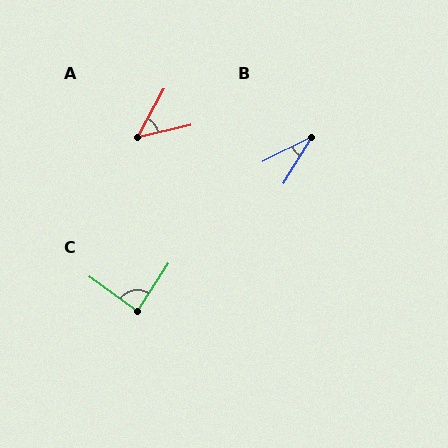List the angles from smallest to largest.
B (31°), A (48°), C (87°).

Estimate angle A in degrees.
Approximately 48 degrees.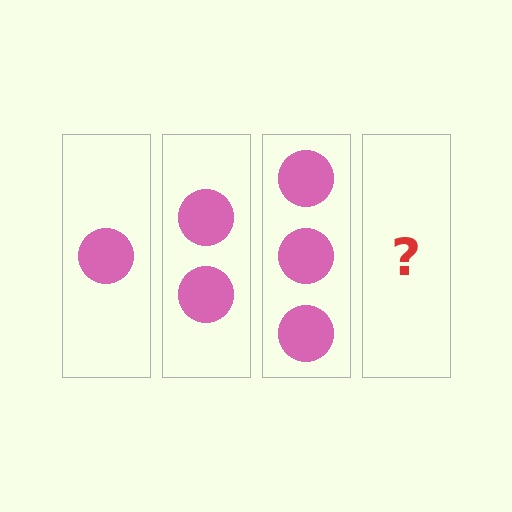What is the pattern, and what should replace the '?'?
The pattern is that each step adds one more circle. The '?' should be 4 circles.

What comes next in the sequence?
The next element should be 4 circles.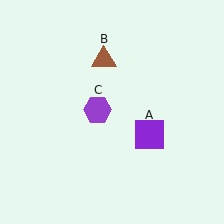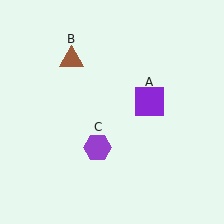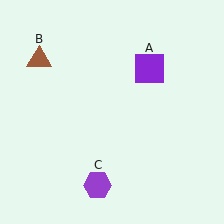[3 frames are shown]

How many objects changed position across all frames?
3 objects changed position: purple square (object A), brown triangle (object B), purple hexagon (object C).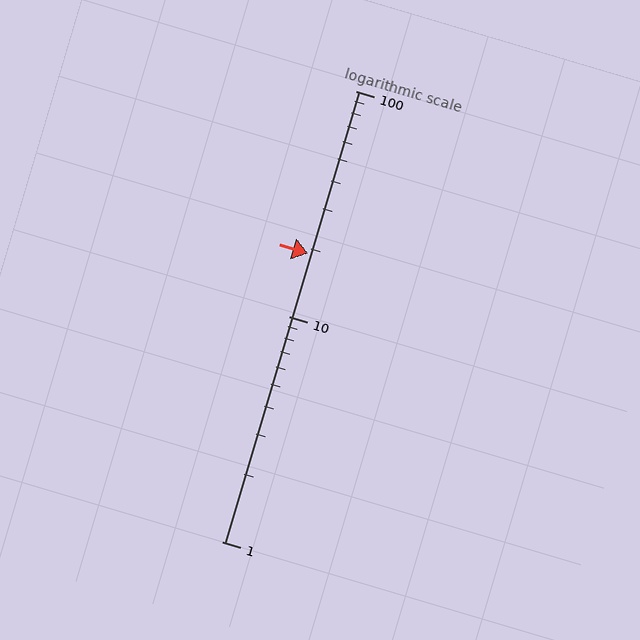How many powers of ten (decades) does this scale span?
The scale spans 2 decades, from 1 to 100.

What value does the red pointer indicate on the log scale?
The pointer indicates approximately 19.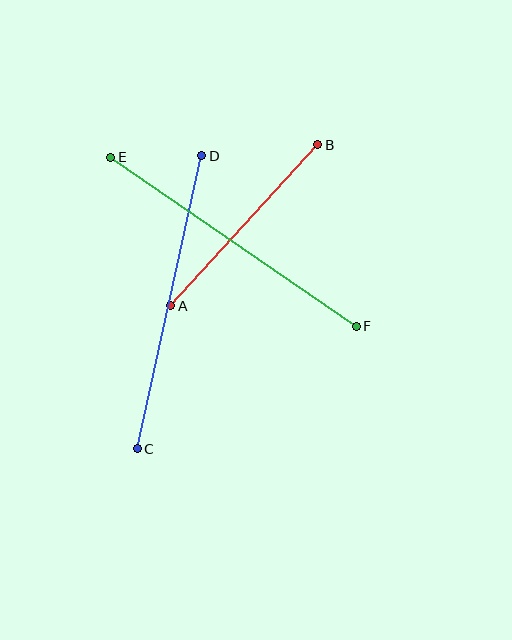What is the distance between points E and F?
The distance is approximately 298 pixels.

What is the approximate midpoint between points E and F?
The midpoint is at approximately (234, 242) pixels.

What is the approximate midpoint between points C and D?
The midpoint is at approximately (169, 302) pixels.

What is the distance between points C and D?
The distance is approximately 300 pixels.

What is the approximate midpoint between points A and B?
The midpoint is at approximately (244, 225) pixels.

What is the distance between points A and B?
The distance is approximately 218 pixels.